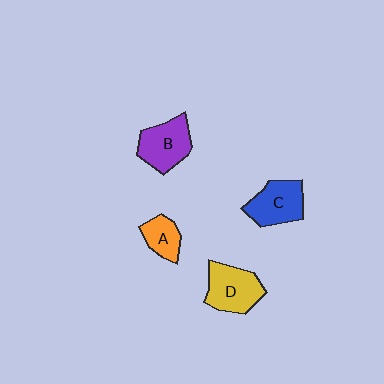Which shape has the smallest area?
Shape A (orange).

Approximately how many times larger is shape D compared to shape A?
Approximately 1.7 times.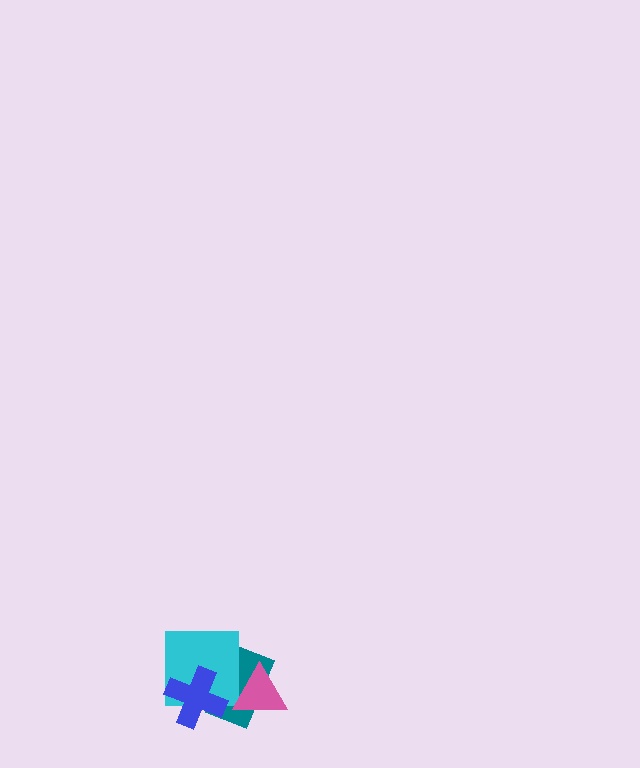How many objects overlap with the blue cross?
2 objects overlap with the blue cross.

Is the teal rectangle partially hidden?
Yes, it is partially covered by another shape.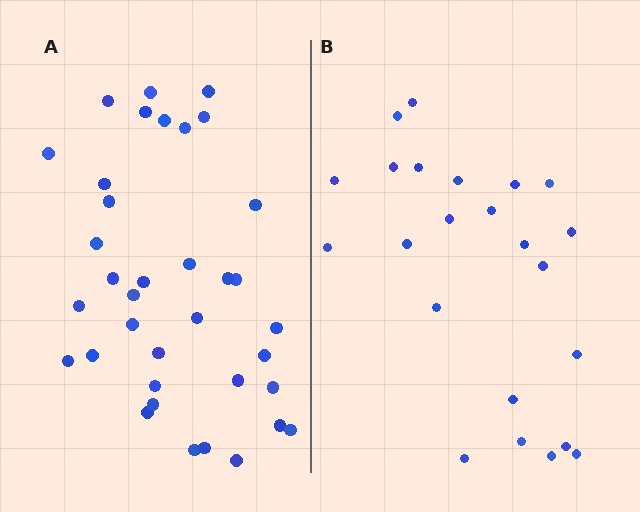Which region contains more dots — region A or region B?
Region A (the left region) has more dots.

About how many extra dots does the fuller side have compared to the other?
Region A has approximately 15 more dots than region B.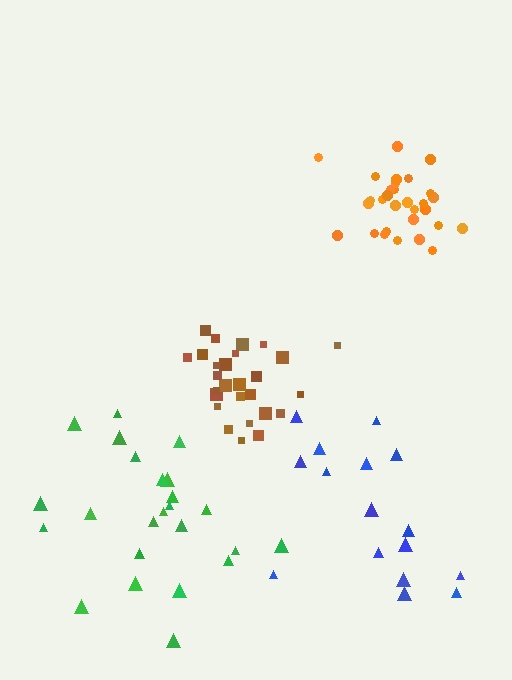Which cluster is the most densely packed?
Orange.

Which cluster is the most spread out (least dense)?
Blue.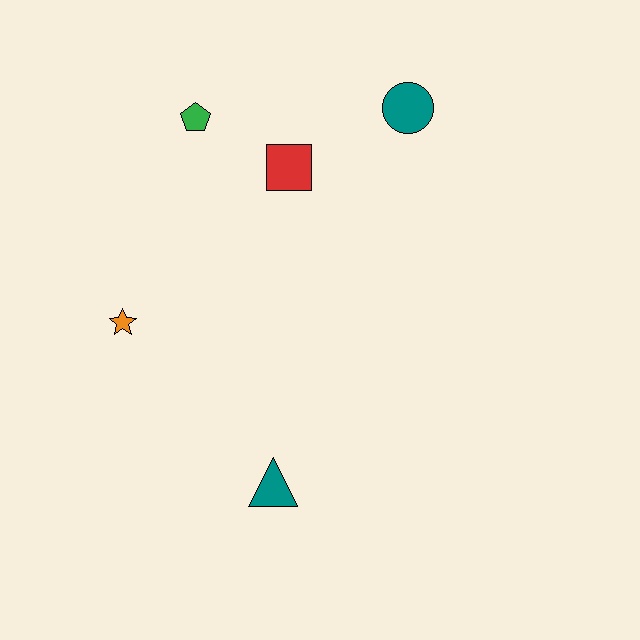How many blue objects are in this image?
There are no blue objects.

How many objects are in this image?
There are 5 objects.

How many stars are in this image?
There is 1 star.